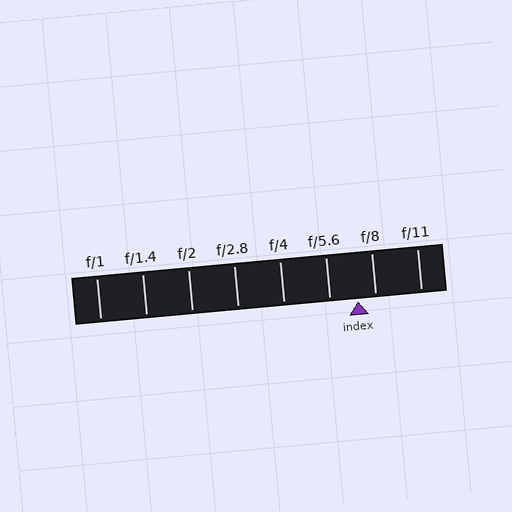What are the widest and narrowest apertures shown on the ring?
The widest aperture shown is f/1 and the narrowest is f/11.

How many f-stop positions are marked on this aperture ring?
There are 8 f-stop positions marked.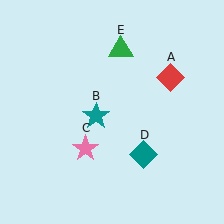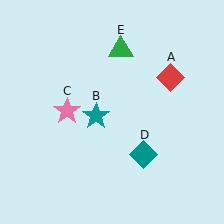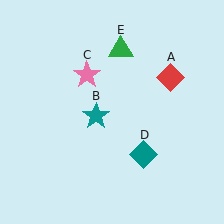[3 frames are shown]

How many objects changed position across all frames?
1 object changed position: pink star (object C).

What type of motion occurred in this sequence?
The pink star (object C) rotated clockwise around the center of the scene.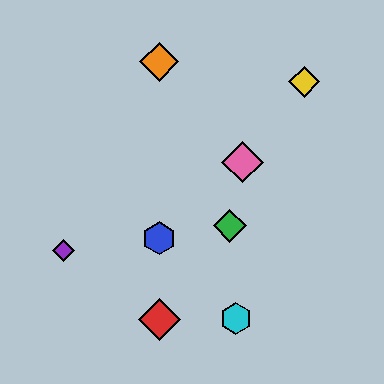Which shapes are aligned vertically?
The red diamond, the blue hexagon, the orange diamond are aligned vertically.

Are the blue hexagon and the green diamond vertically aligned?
No, the blue hexagon is at x≈159 and the green diamond is at x≈230.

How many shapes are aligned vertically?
3 shapes (the red diamond, the blue hexagon, the orange diamond) are aligned vertically.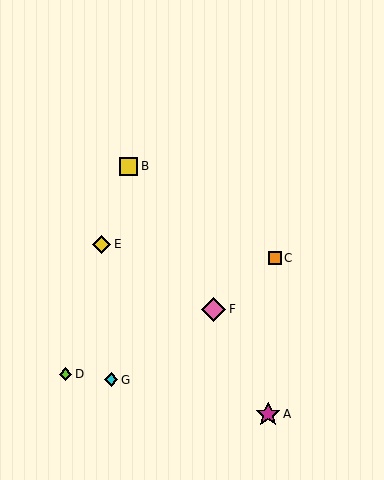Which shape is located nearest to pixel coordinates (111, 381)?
The cyan diamond (labeled G) at (111, 380) is nearest to that location.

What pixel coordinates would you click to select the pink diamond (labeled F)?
Click at (214, 309) to select the pink diamond F.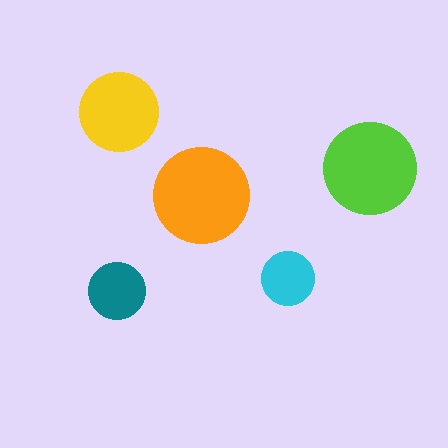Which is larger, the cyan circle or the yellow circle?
The yellow one.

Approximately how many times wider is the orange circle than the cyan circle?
About 2 times wider.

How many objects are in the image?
There are 5 objects in the image.